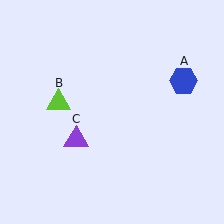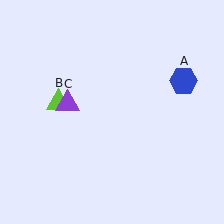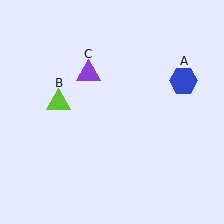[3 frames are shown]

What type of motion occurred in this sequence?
The purple triangle (object C) rotated clockwise around the center of the scene.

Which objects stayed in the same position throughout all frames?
Blue hexagon (object A) and lime triangle (object B) remained stationary.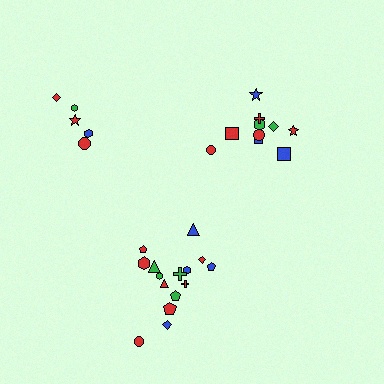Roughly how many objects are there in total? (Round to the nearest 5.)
Roughly 30 objects in total.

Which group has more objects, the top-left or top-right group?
The top-right group.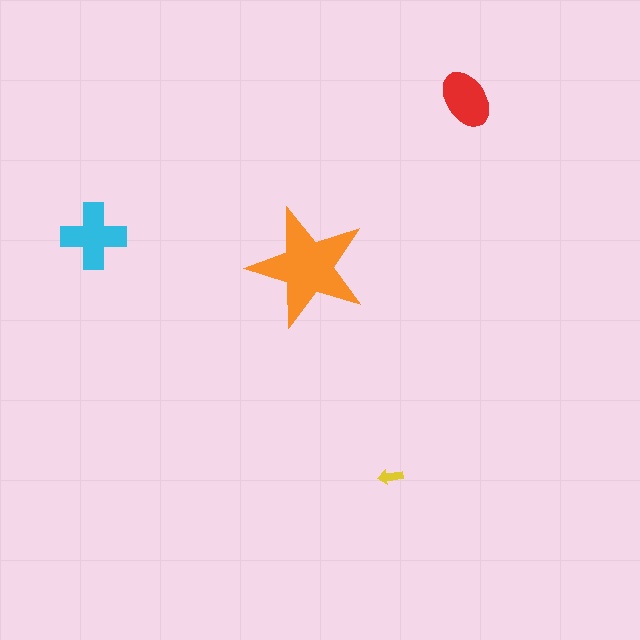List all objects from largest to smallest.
The orange star, the cyan cross, the red ellipse, the yellow arrow.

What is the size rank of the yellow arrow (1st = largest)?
4th.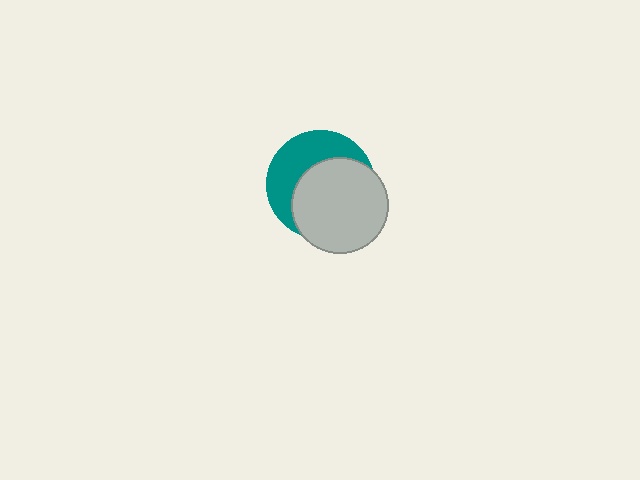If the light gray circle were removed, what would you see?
You would see the complete teal circle.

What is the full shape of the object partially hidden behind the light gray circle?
The partially hidden object is a teal circle.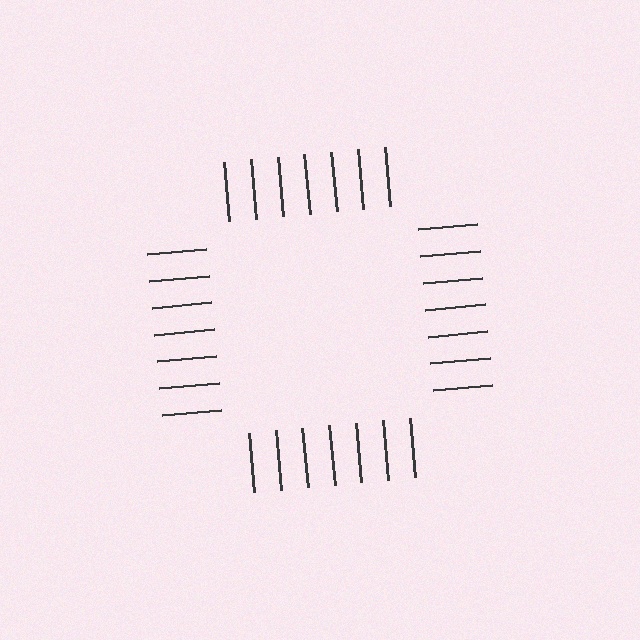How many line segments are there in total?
28 — 7 along each of the 4 edges.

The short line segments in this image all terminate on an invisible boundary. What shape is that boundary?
An illusory square — the line segments terminate on its edges but no continuous stroke is drawn.